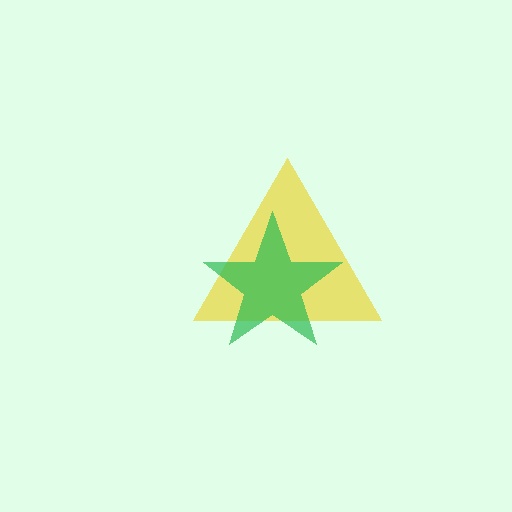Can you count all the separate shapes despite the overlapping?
Yes, there are 2 separate shapes.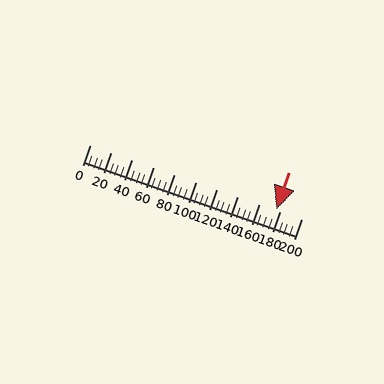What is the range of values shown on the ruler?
The ruler shows values from 0 to 200.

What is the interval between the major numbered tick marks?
The major tick marks are spaced 20 units apart.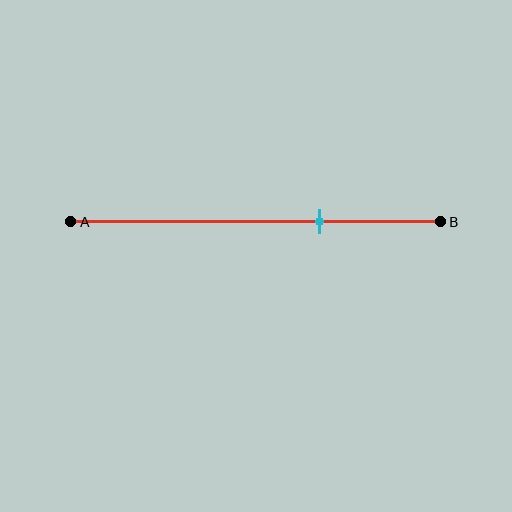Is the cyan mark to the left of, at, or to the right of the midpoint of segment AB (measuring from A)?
The cyan mark is to the right of the midpoint of segment AB.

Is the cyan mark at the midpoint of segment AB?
No, the mark is at about 65% from A, not at the 50% midpoint.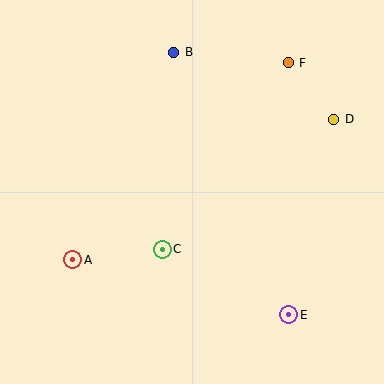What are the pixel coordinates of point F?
Point F is at (288, 63).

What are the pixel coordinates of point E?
Point E is at (289, 315).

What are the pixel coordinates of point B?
Point B is at (174, 52).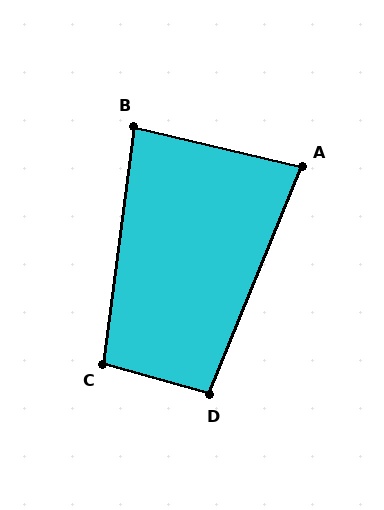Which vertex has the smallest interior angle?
A, at approximately 81 degrees.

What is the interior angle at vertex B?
Approximately 84 degrees (acute).